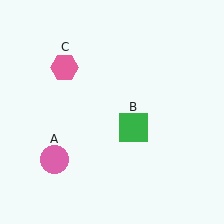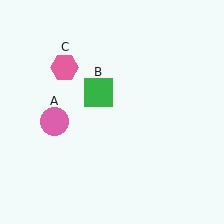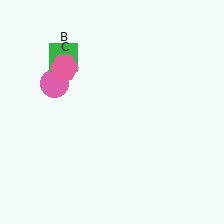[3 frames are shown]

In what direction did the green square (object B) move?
The green square (object B) moved up and to the left.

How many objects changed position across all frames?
2 objects changed position: pink circle (object A), green square (object B).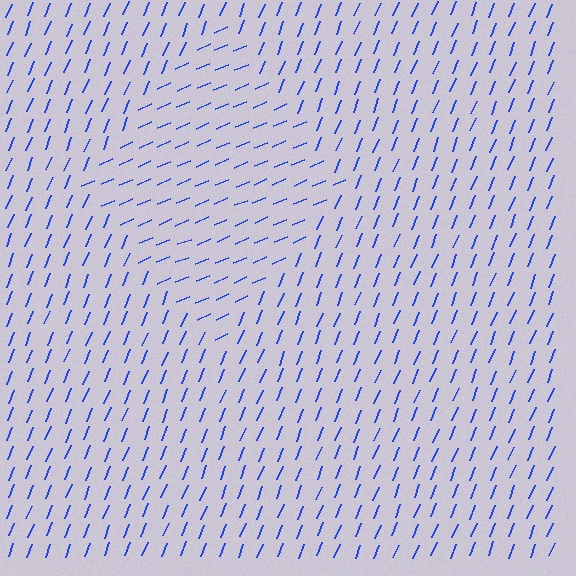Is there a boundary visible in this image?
Yes, there is a texture boundary formed by a change in line orientation.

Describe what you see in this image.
The image is filled with small blue line segments. A diamond region in the image has lines oriented differently from the surrounding lines, creating a visible texture boundary.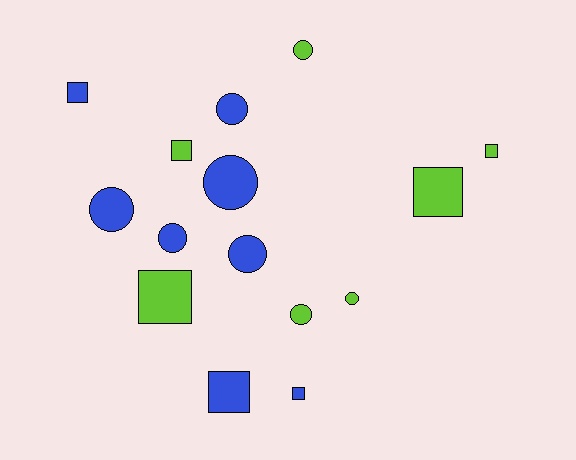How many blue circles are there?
There are 5 blue circles.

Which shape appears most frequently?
Circle, with 8 objects.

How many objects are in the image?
There are 15 objects.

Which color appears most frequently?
Blue, with 8 objects.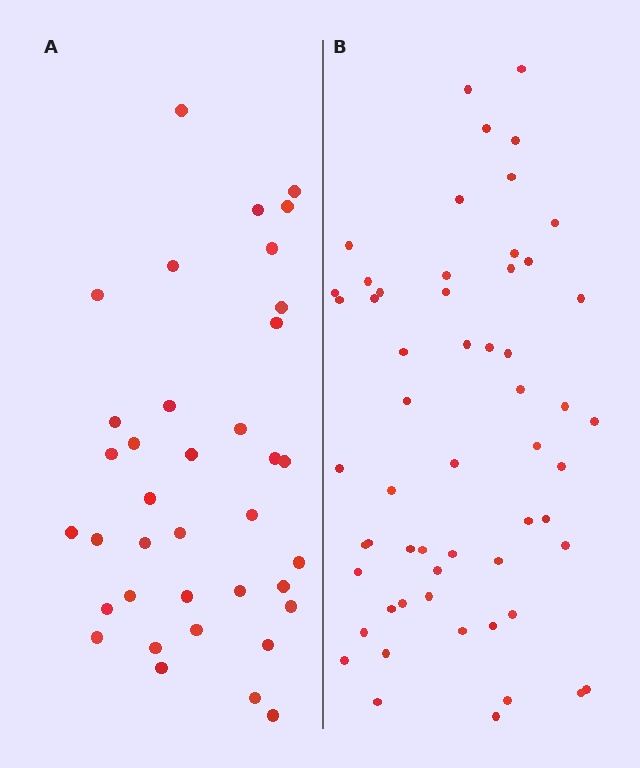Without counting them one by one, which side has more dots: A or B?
Region B (the right region) has more dots.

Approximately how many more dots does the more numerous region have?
Region B has approximately 20 more dots than region A.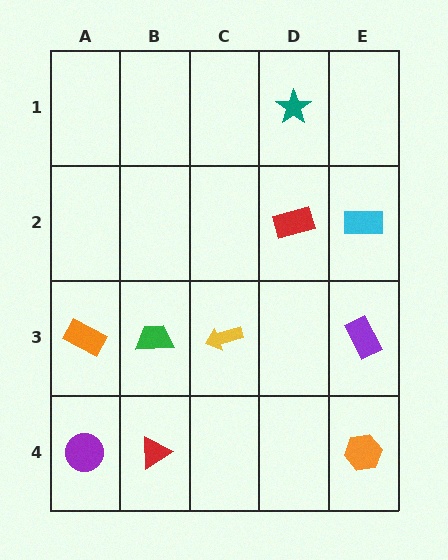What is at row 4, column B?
A red triangle.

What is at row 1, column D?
A teal star.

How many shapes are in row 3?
4 shapes.